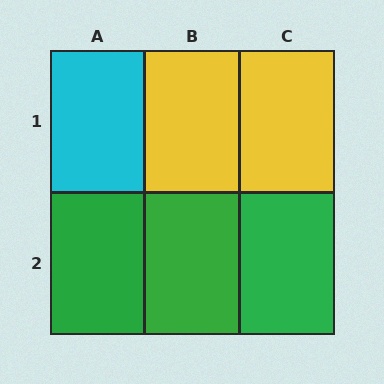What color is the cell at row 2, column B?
Green.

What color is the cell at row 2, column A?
Green.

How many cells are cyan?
1 cell is cyan.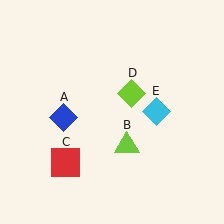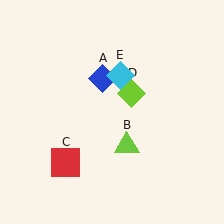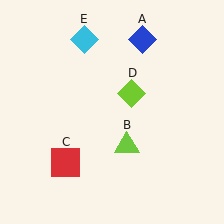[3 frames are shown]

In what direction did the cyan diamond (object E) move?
The cyan diamond (object E) moved up and to the left.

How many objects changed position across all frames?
2 objects changed position: blue diamond (object A), cyan diamond (object E).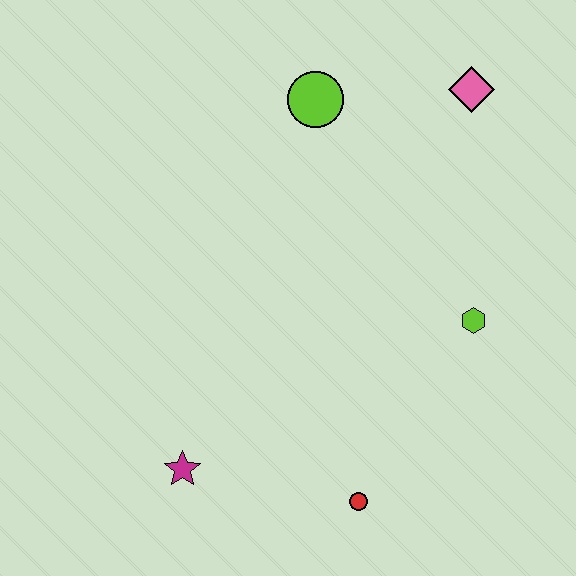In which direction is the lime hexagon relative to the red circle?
The lime hexagon is above the red circle.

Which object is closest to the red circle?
The magenta star is closest to the red circle.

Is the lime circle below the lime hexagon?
No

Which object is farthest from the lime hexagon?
The magenta star is farthest from the lime hexagon.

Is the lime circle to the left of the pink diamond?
Yes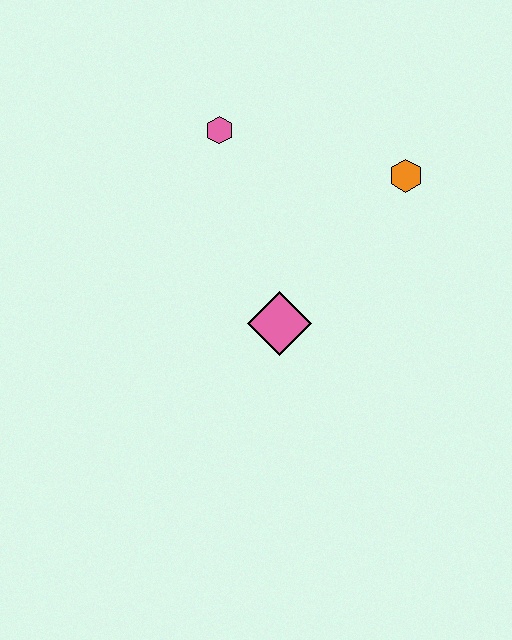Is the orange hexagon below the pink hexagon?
Yes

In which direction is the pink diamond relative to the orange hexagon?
The pink diamond is below the orange hexagon.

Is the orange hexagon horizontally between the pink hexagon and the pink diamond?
No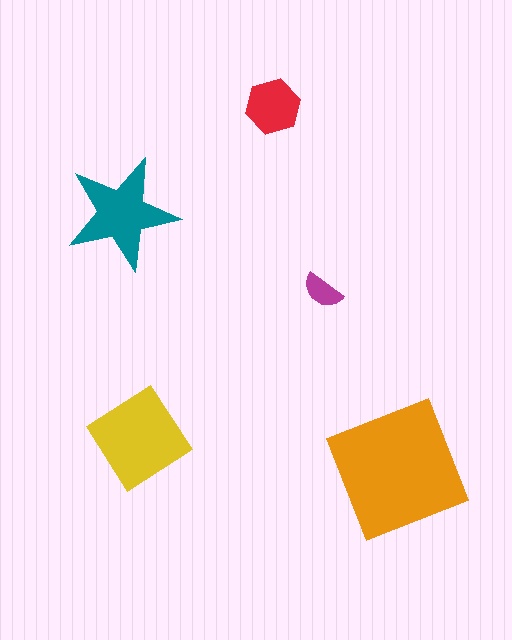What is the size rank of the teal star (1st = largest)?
3rd.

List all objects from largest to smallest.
The orange square, the yellow diamond, the teal star, the red hexagon, the magenta semicircle.